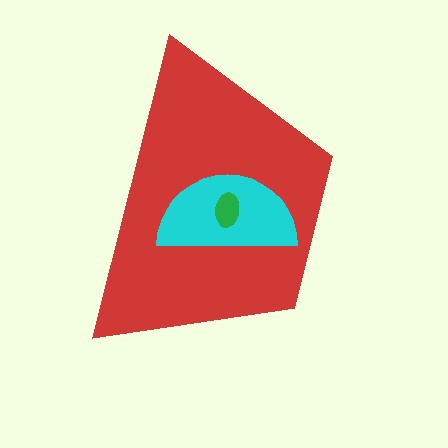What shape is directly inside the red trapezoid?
The cyan semicircle.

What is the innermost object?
The green ellipse.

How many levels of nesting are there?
3.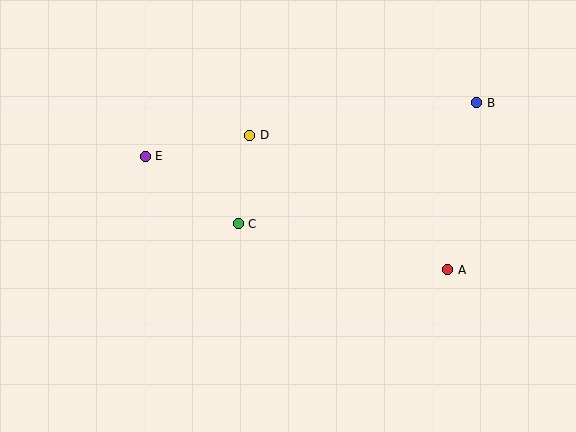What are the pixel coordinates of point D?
Point D is at (250, 135).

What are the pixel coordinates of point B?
Point B is at (477, 103).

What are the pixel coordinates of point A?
Point A is at (448, 270).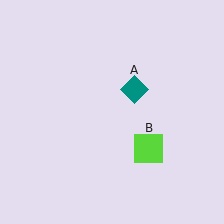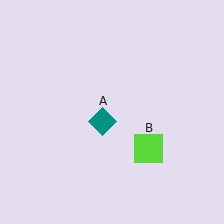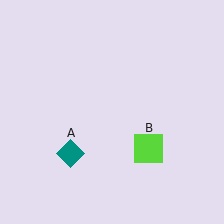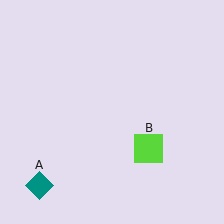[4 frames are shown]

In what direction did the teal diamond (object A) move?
The teal diamond (object A) moved down and to the left.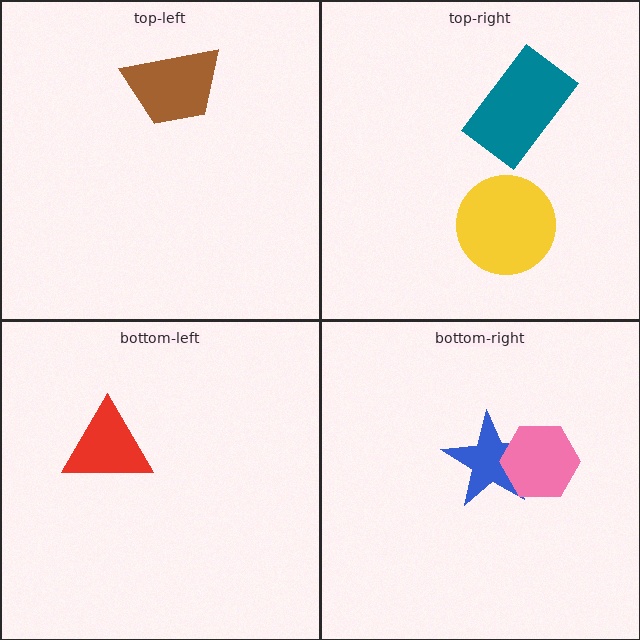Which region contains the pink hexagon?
The bottom-right region.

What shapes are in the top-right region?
The yellow circle, the teal rectangle.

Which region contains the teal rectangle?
The top-right region.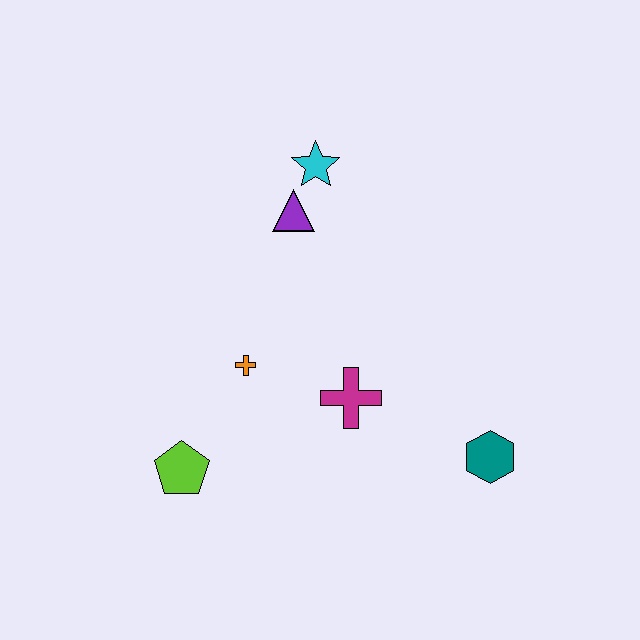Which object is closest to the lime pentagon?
The orange cross is closest to the lime pentagon.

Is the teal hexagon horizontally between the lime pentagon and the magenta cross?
No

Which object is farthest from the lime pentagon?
The cyan star is farthest from the lime pentagon.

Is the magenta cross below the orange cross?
Yes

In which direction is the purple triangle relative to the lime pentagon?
The purple triangle is above the lime pentagon.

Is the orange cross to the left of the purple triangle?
Yes